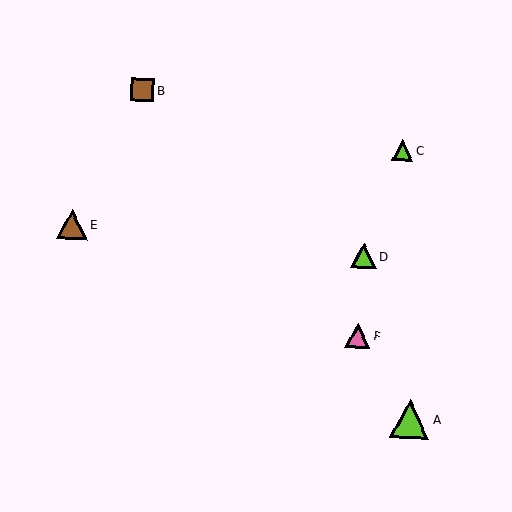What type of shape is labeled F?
Shape F is a pink triangle.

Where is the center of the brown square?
The center of the brown square is at (142, 90).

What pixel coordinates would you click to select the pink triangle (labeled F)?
Click at (358, 336) to select the pink triangle F.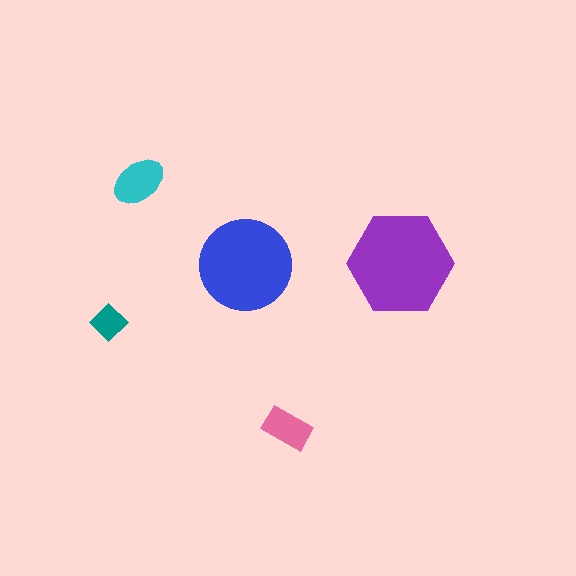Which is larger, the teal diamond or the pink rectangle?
The pink rectangle.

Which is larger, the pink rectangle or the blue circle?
The blue circle.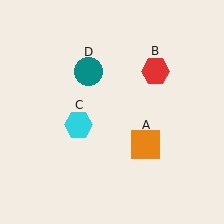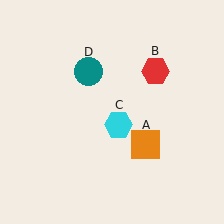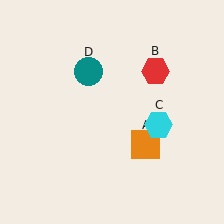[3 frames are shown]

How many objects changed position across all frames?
1 object changed position: cyan hexagon (object C).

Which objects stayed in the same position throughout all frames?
Orange square (object A) and red hexagon (object B) and teal circle (object D) remained stationary.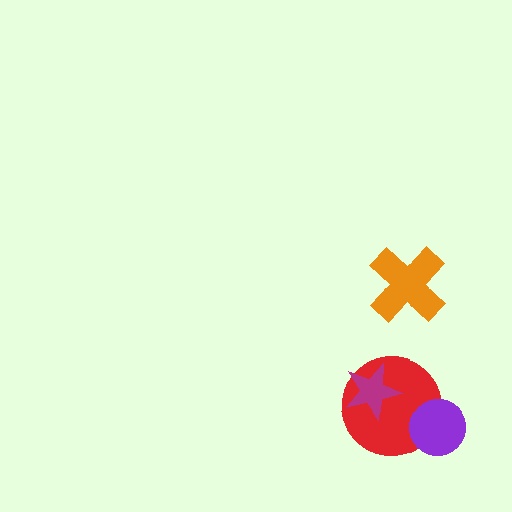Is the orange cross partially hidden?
No, no other shape covers it.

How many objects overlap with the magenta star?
1 object overlaps with the magenta star.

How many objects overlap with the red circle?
2 objects overlap with the red circle.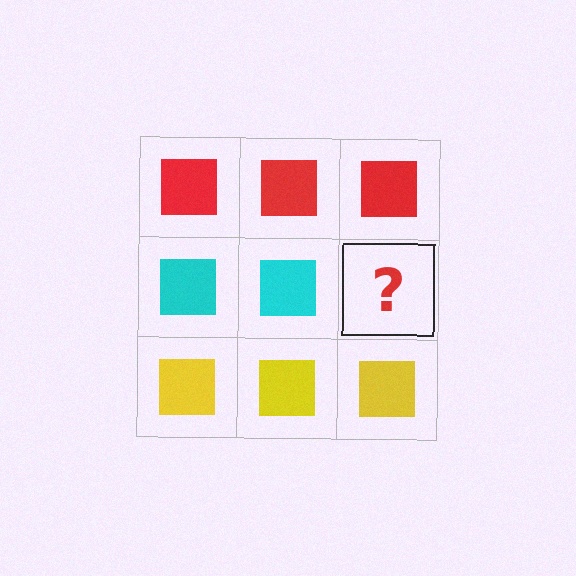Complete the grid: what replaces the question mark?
The question mark should be replaced with a cyan square.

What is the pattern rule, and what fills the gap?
The rule is that each row has a consistent color. The gap should be filled with a cyan square.